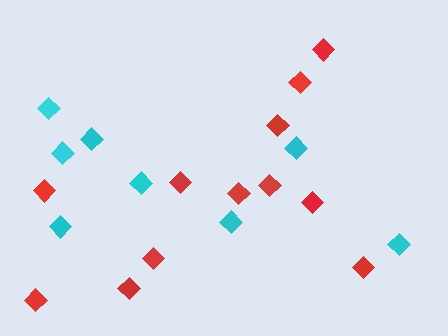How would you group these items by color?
There are 2 groups: one group of red diamonds (12) and one group of cyan diamonds (8).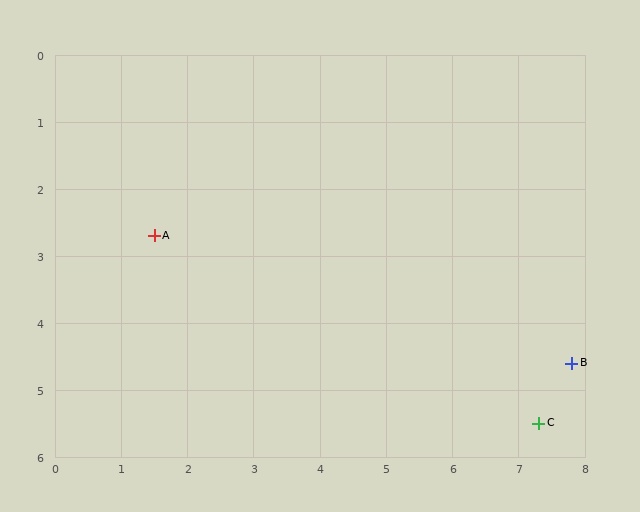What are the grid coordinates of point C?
Point C is at approximately (7.3, 5.5).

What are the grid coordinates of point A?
Point A is at approximately (1.5, 2.7).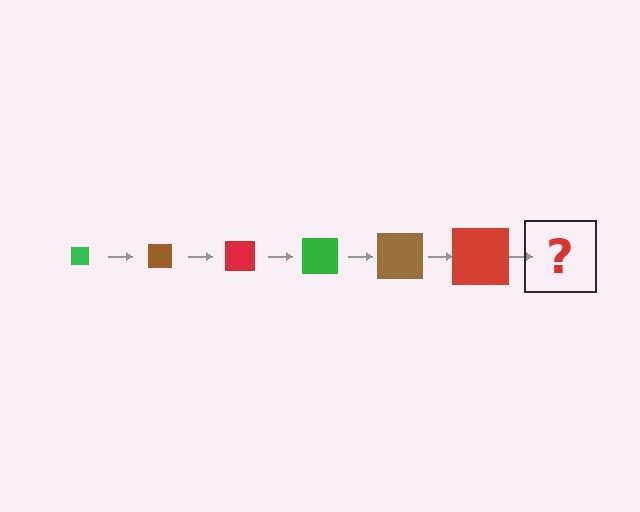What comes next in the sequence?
The next element should be a green square, larger than the previous one.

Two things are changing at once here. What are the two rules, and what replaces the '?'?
The two rules are that the square grows larger each step and the color cycles through green, brown, and red. The '?' should be a green square, larger than the previous one.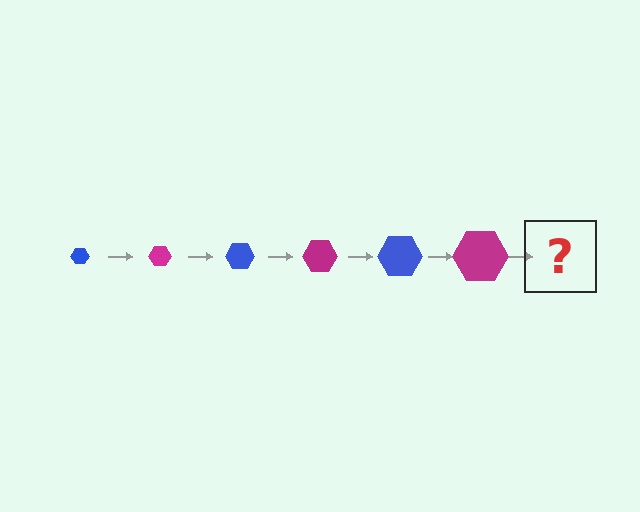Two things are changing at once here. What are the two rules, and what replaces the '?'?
The two rules are that the hexagon grows larger each step and the color cycles through blue and magenta. The '?' should be a blue hexagon, larger than the previous one.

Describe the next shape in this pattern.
It should be a blue hexagon, larger than the previous one.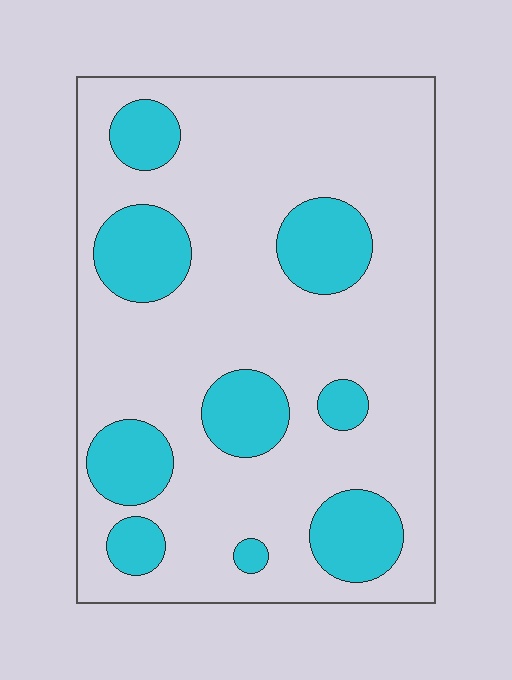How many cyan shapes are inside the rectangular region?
9.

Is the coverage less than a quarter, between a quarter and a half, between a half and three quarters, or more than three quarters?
Less than a quarter.